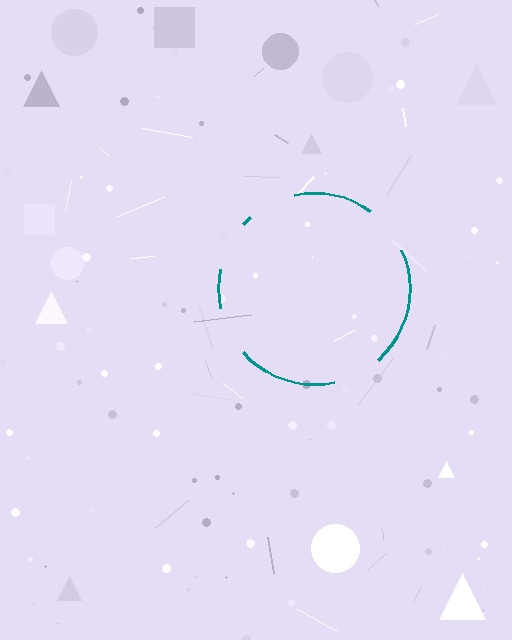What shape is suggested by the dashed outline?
The dashed outline suggests a circle.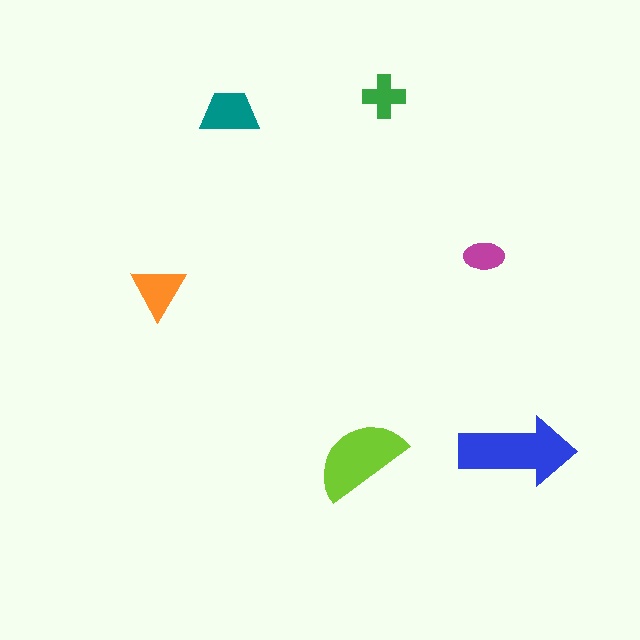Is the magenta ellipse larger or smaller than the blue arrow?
Smaller.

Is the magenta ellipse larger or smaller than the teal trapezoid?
Smaller.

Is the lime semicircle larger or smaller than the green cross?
Larger.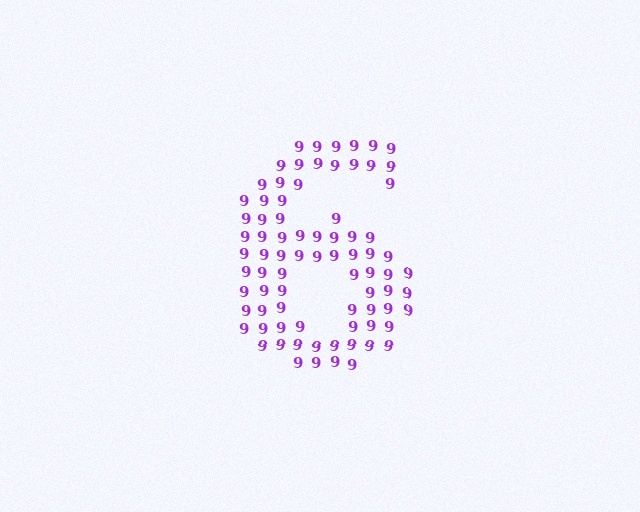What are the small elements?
The small elements are digit 9's.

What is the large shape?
The large shape is the digit 6.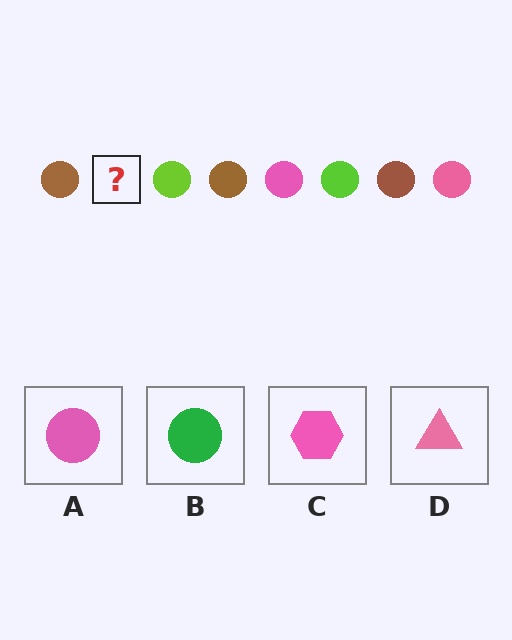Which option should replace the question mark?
Option A.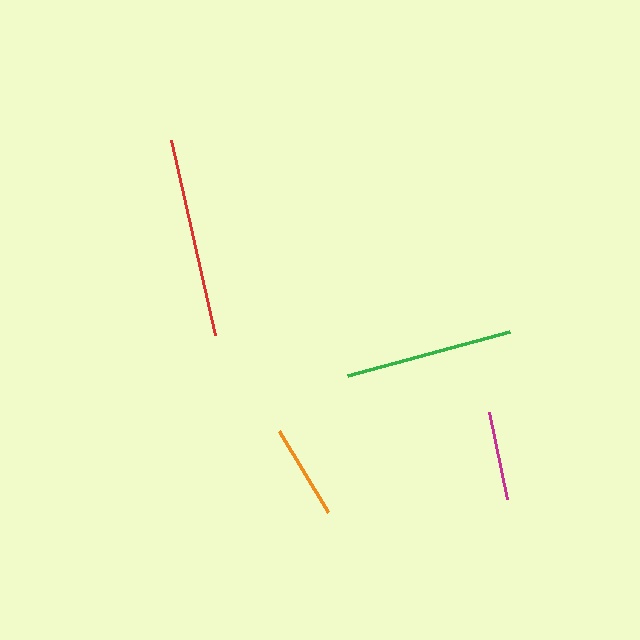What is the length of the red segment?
The red segment is approximately 200 pixels long.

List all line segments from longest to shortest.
From longest to shortest: red, green, orange, magenta.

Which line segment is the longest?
The red line is the longest at approximately 200 pixels.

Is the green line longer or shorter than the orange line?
The green line is longer than the orange line.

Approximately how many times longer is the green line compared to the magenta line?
The green line is approximately 1.9 times the length of the magenta line.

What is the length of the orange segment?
The orange segment is approximately 95 pixels long.